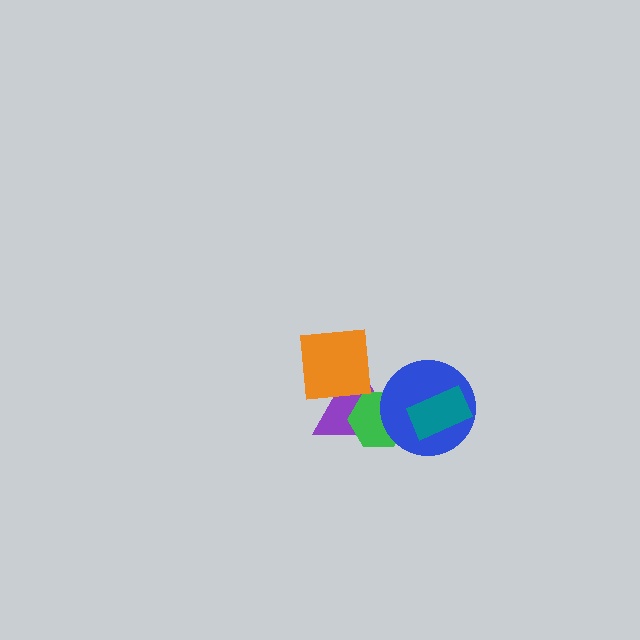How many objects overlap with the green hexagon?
2 objects overlap with the green hexagon.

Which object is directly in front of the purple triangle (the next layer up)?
The green hexagon is directly in front of the purple triangle.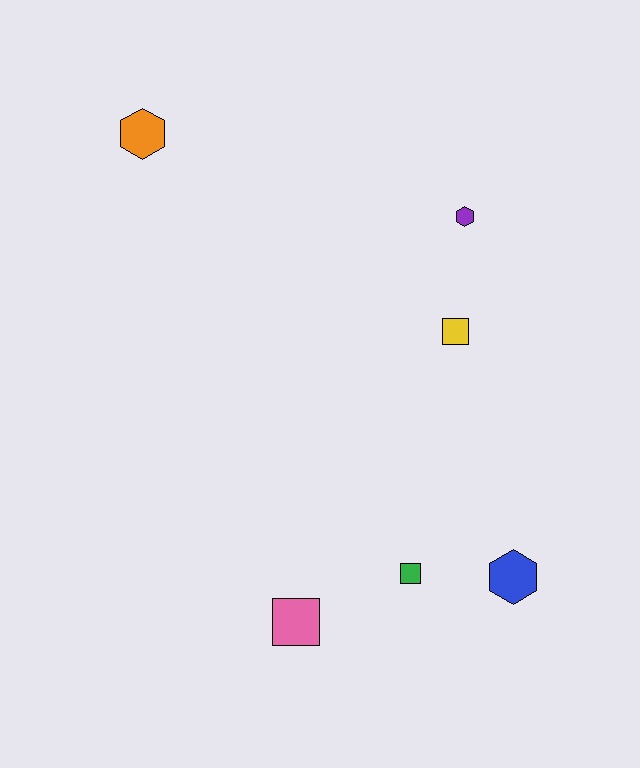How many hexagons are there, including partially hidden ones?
There are 3 hexagons.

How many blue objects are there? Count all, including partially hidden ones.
There is 1 blue object.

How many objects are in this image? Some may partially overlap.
There are 6 objects.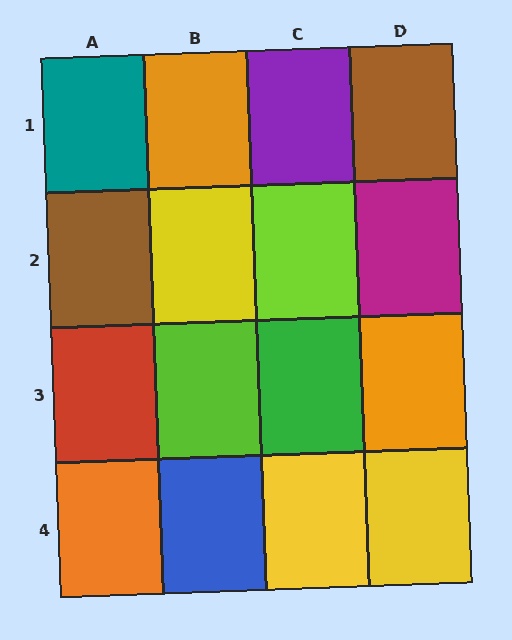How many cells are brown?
2 cells are brown.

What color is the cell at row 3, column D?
Orange.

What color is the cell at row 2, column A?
Brown.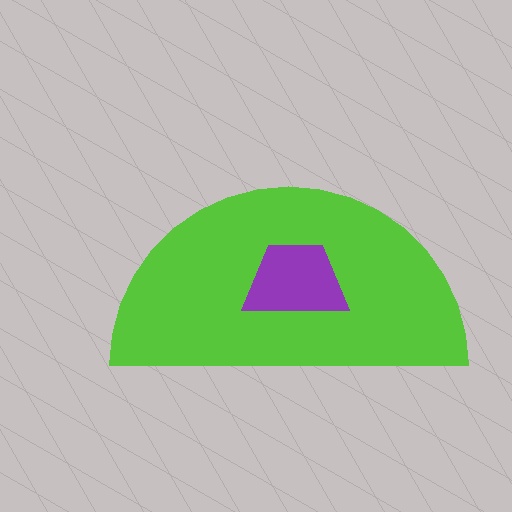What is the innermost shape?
The purple trapezoid.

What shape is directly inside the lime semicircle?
The purple trapezoid.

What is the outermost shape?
The lime semicircle.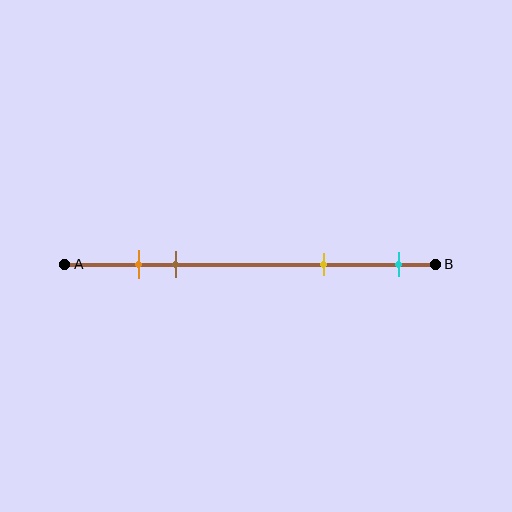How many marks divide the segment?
There are 4 marks dividing the segment.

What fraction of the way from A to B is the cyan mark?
The cyan mark is approximately 90% (0.9) of the way from A to B.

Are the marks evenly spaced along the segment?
No, the marks are not evenly spaced.